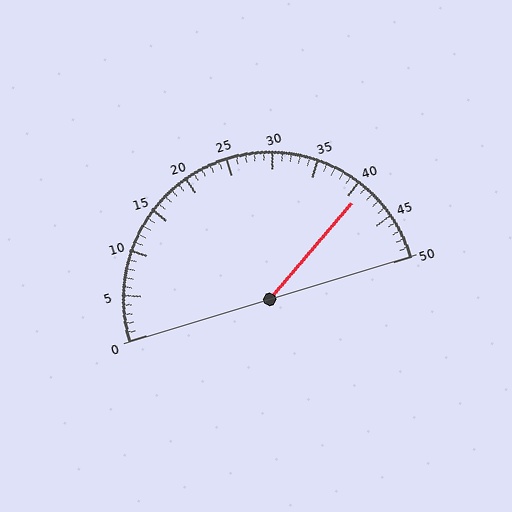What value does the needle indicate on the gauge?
The needle indicates approximately 41.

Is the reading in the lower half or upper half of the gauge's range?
The reading is in the upper half of the range (0 to 50).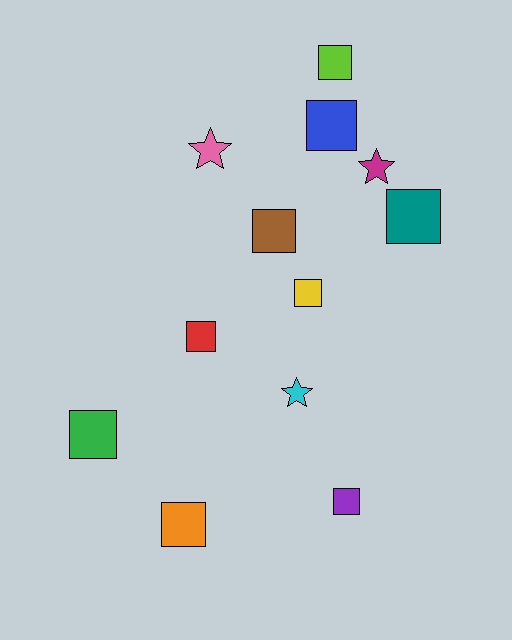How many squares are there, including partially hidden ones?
There are 9 squares.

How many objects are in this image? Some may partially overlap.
There are 12 objects.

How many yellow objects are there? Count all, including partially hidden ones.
There is 1 yellow object.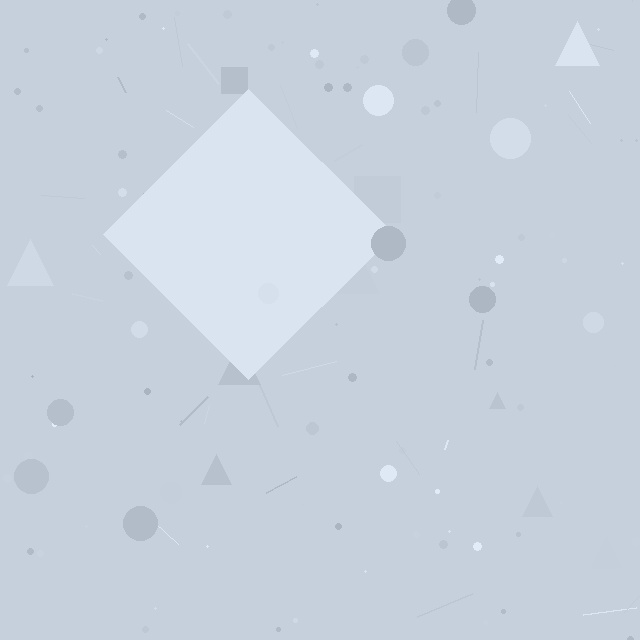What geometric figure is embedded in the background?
A diamond is embedded in the background.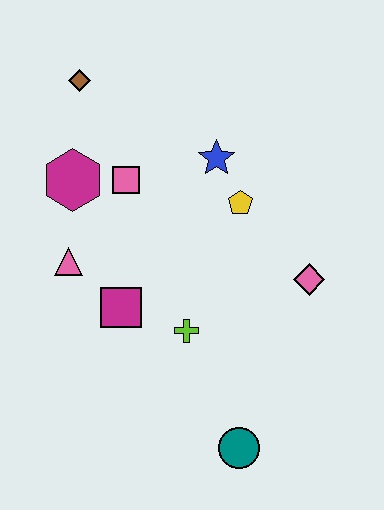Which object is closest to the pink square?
The magenta hexagon is closest to the pink square.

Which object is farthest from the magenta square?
The brown diamond is farthest from the magenta square.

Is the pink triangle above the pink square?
No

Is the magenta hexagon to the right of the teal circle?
No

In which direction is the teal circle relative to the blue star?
The teal circle is below the blue star.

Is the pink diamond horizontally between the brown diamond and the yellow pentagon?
No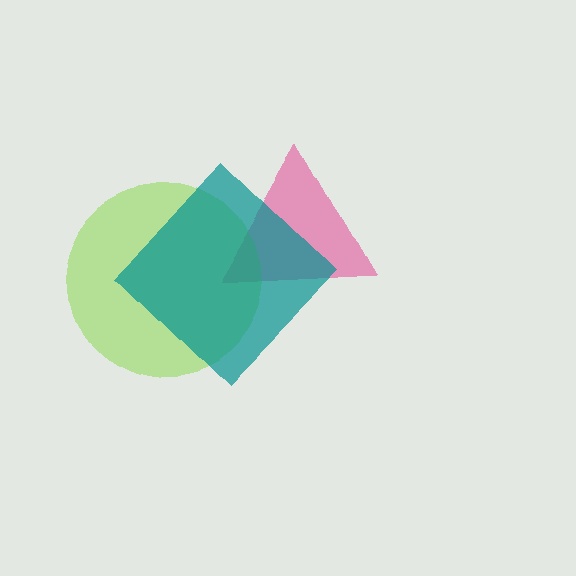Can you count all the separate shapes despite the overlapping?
Yes, there are 3 separate shapes.